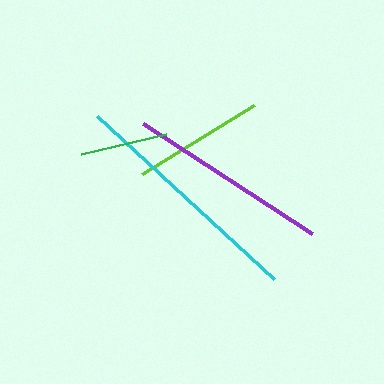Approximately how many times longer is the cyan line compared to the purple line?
The cyan line is approximately 1.2 times the length of the purple line.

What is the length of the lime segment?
The lime segment is approximately 132 pixels long.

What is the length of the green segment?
The green segment is approximately 87 pixels long.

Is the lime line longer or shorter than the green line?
The lime line is longer than the green line.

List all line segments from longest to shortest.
From longest to shortest: cyan, purple, lime, green.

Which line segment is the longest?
The cyan line is the longest at approximately 241 pixels.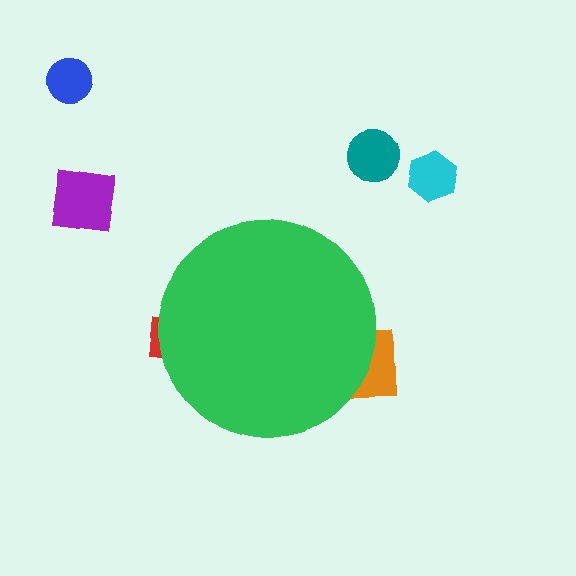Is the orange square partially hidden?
Yes, the orange square is partially hidden behind the green circle.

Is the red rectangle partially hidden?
Yes, the red rectangle is partially hidden behind the green circle.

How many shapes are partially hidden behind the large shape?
2 shapes are partially hidden.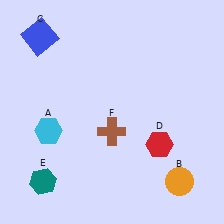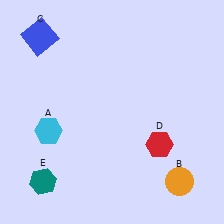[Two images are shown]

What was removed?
The brown cross (F) was removed in Image 2.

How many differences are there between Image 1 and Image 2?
There is 1 difference between the two images.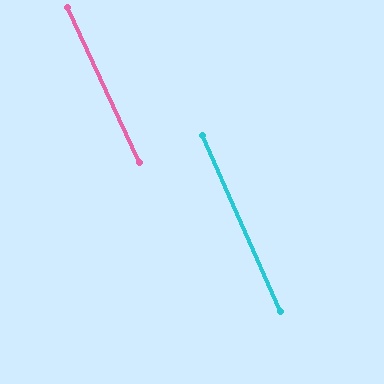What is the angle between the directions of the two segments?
Approximately 1 degree.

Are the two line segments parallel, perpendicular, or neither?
Parallel — their directions differ by only 1.2°.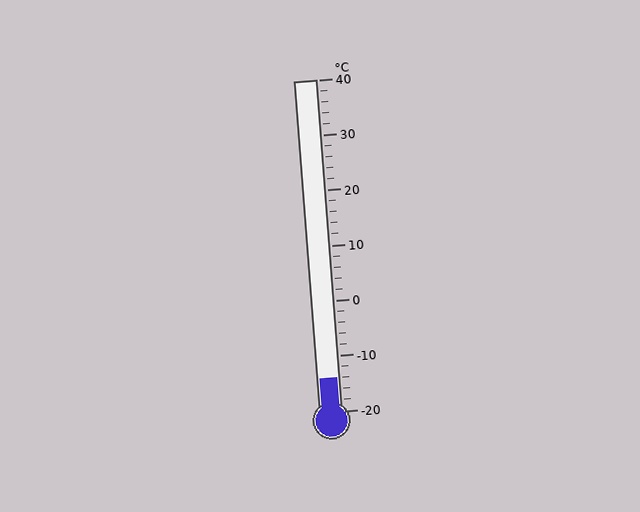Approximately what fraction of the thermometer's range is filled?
The thermometer is filled to approximately 10% of its range.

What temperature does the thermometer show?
The thermometer shows approximately -14°C.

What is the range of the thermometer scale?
The thermometer scale ranges from -20°C to 40°C.